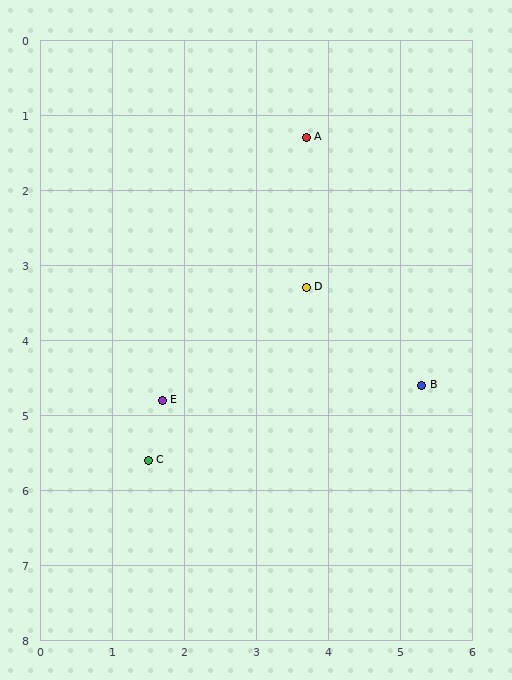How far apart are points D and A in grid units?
Points D and A are about 2.0 grid units apart.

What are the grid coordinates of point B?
Point B is at approximately (5.3, 4.6).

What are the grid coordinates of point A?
Point A is at approximately (3.7, 1.3).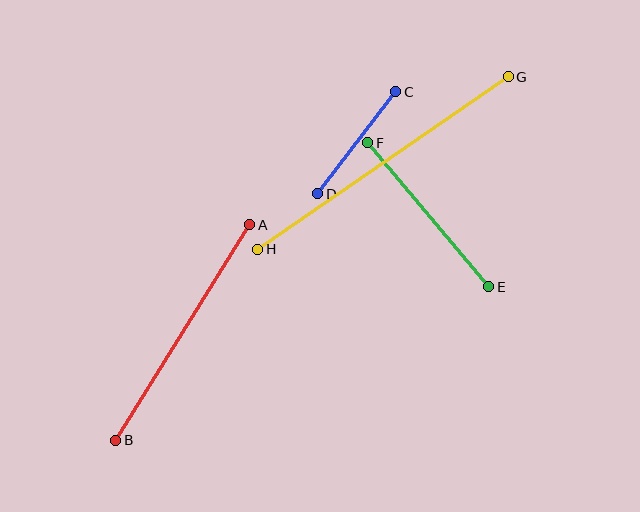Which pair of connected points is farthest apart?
Points G and H are farthest apart.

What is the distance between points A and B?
The distance is approximately 254 pixels.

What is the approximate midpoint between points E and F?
The midpoint is at approximately (428, 215) pixels.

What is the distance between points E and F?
The distance is approximately 188 pixels.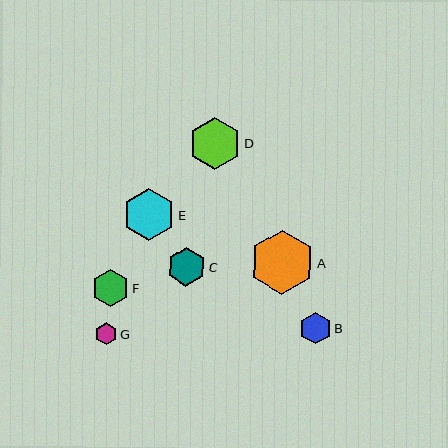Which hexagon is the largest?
Hexagon A is the largest with a size of approximately 64 pixels.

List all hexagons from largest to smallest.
From largest to smallest: A, D, E, C, F, B, G.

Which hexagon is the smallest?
Hexagon G is the smallest with a size of approximately 22 pixels.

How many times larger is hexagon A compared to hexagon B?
Hexagon A is approximately 2.0 times the size of hexagon B.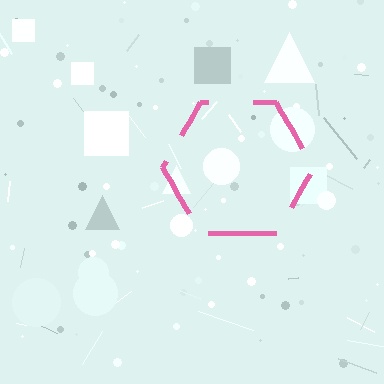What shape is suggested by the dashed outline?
The dashed outline suggests a hexagon.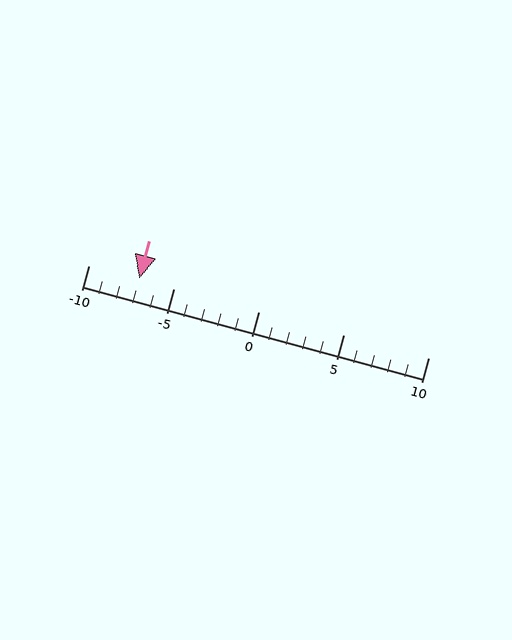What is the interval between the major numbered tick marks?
The major tick marks are spaced 5 units apart.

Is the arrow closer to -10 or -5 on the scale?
The arrow is closer to -5.